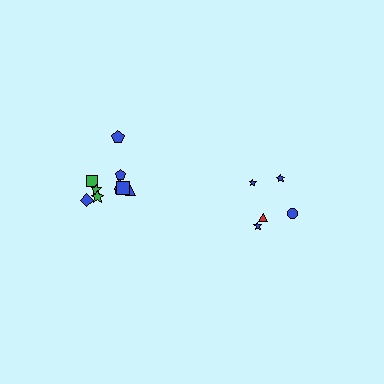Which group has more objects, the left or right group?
The left group.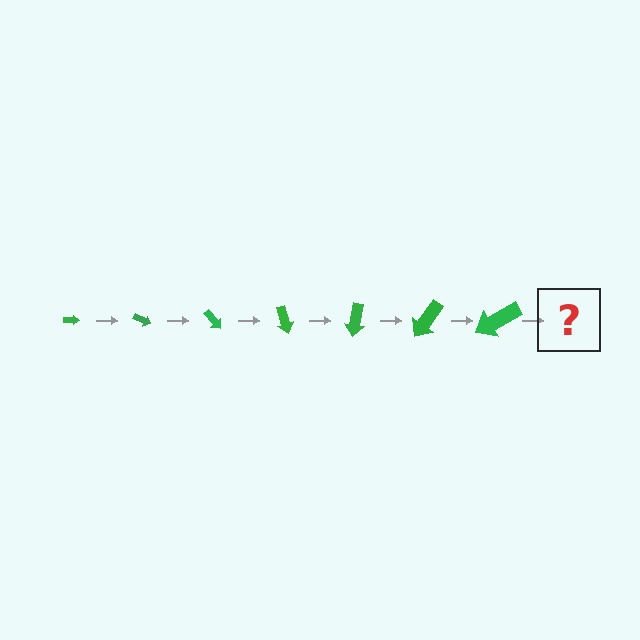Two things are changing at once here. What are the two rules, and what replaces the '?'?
The two rules are that the arrow grows larger each step and it rotates 25 degrees each step. The '?' should be an arrow, larger than the previous one and rotated 175 degrees from the start.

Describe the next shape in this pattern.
It should be an arrow, larger than the previous one and rotated 175 degrees from the start.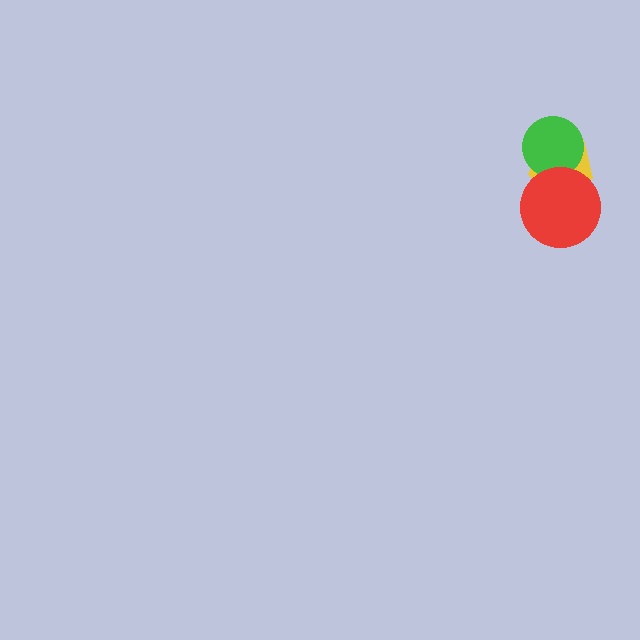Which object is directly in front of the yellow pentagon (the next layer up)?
The green circle is directly in front of the yellow pentagon.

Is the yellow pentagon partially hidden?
Yes, it is partially covered by another shape.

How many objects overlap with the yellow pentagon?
2 objects overlap with the yellow pentagon.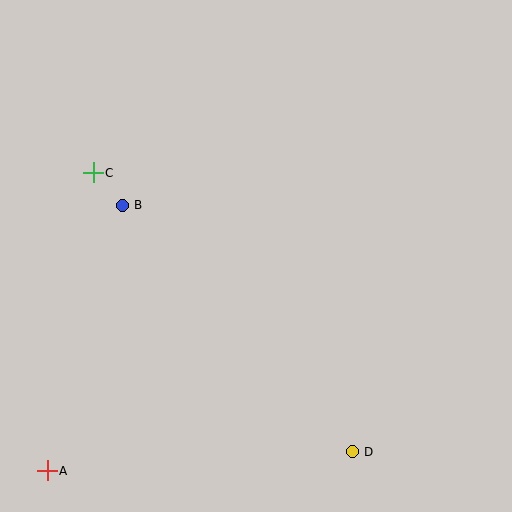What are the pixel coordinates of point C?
Point C is at (93, 173).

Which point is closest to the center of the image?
Point B at (122, 205) is closest to the center.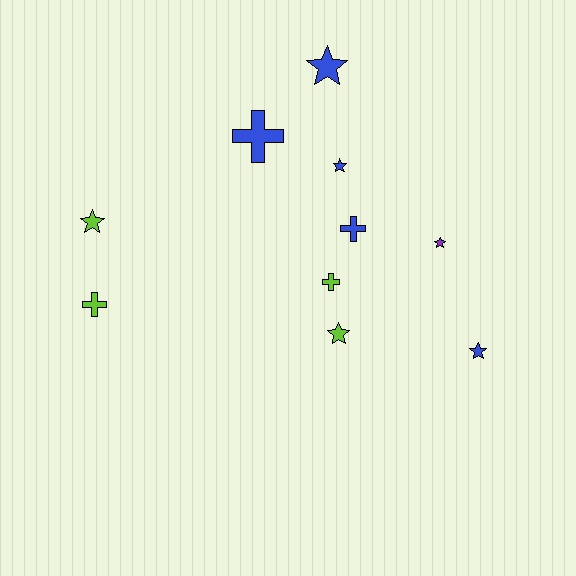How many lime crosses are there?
There are 2 lime crosses.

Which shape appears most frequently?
Star, with 6 objects.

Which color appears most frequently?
Blue, with 5 objects.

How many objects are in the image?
There are 10 objects.